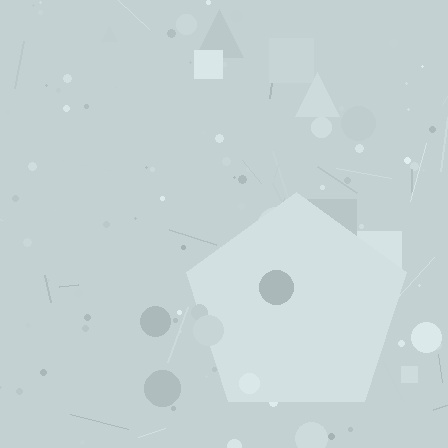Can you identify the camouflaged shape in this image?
The camouflaged shape is a pentagon.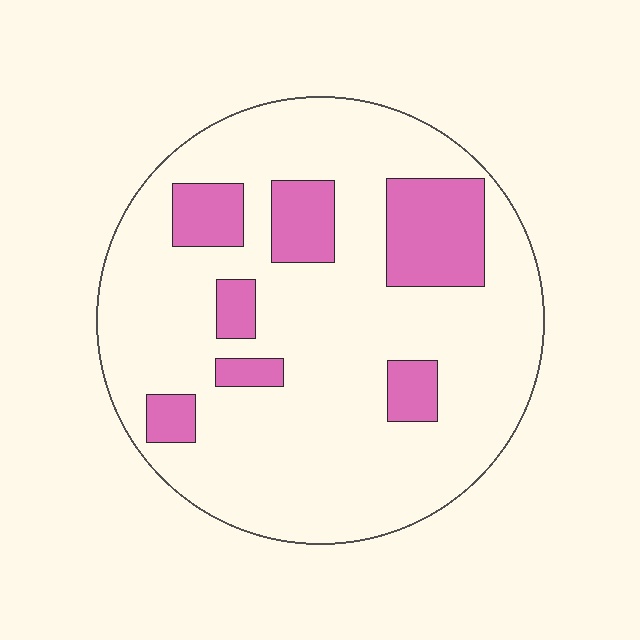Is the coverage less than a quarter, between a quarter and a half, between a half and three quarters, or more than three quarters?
Less than a quarter.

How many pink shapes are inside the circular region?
7.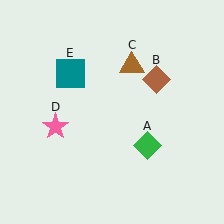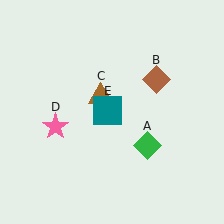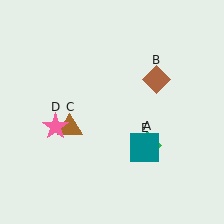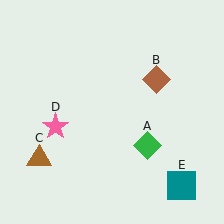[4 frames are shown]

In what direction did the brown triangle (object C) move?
The brown triangle (object C) moved down and to the left.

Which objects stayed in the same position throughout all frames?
Green diamond (object A) and brown diamond (object B) and pink star (object D) remained stationary.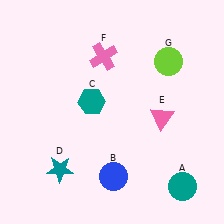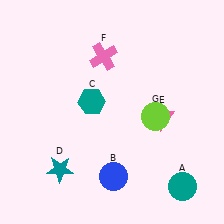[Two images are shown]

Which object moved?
The lime circle (G) moved down.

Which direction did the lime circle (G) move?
The lime circle (G) moved down.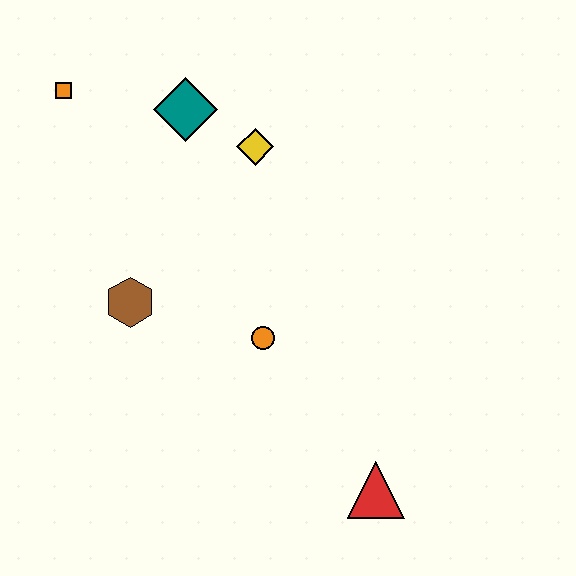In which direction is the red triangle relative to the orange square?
The red triangle is below the orange square.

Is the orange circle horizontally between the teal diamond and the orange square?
No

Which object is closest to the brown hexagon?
The orange circle is closest to the brown hexagon.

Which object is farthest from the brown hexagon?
The red triangle is farthest from the brown hexagon.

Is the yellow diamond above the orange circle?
Yes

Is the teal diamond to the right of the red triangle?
No